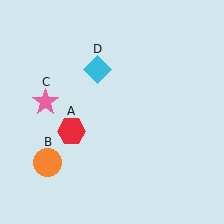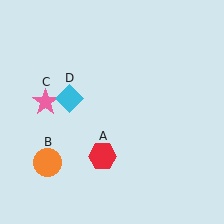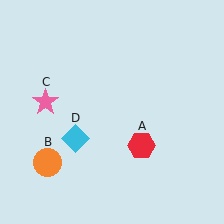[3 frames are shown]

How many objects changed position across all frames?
2 objects changed position: red hexagon (object A), cyan diamond (object D).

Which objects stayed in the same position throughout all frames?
Orange circle (object B) and pink star (object C) remained stationary.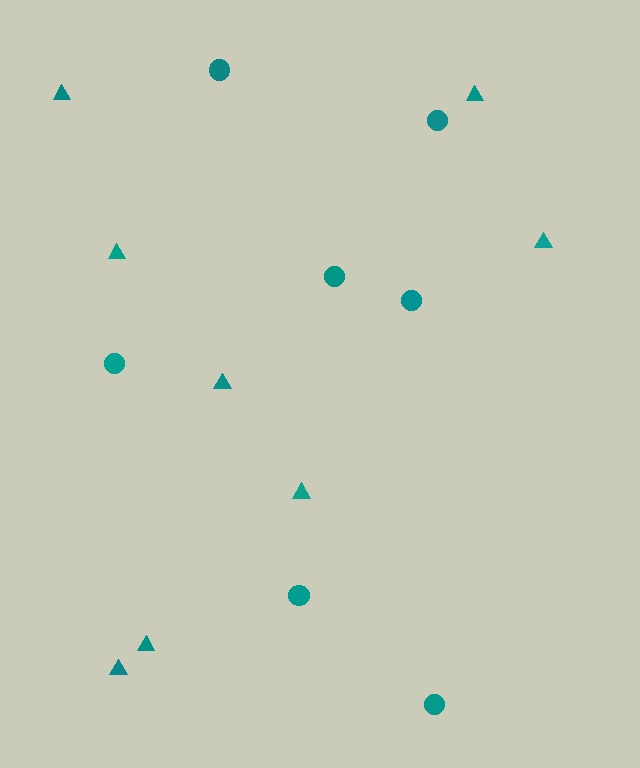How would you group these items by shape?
There are 2 groups: one group of circles (7) and one group of triangles (8).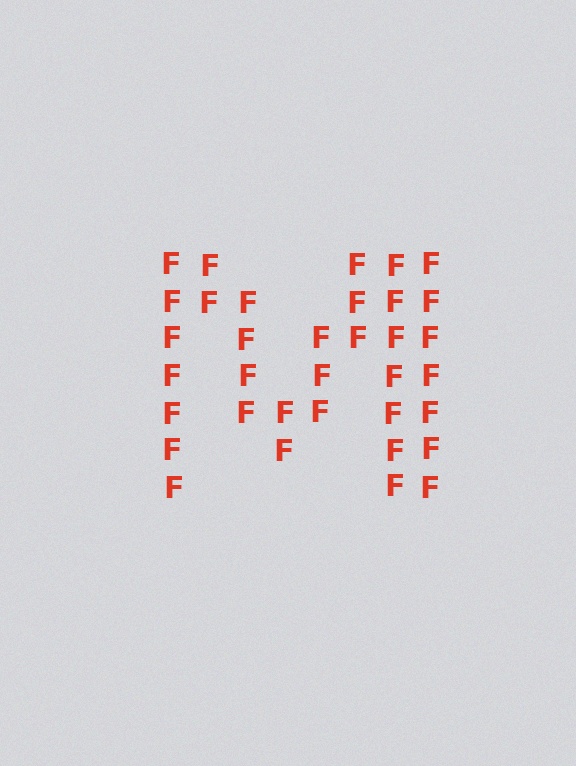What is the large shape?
The large shape is the letter M.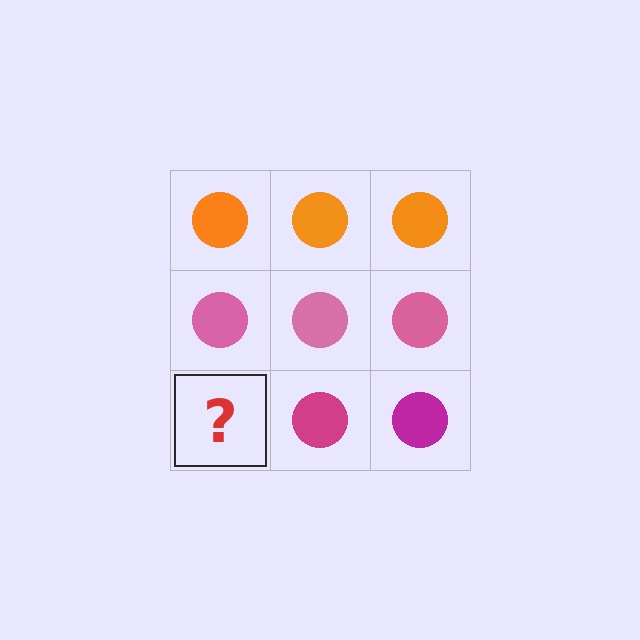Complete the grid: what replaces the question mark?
The question mark should be replaced with a magenta circle.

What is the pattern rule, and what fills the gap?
The rule is that each row has a consistent color. The gap should be filled with a magenta circle.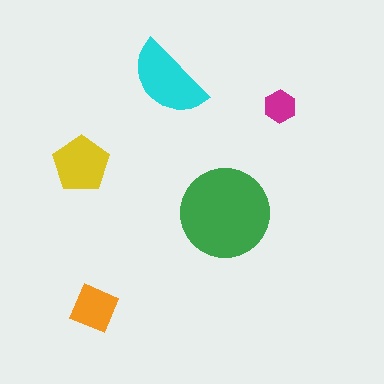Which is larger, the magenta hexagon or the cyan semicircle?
The cyan semicircle.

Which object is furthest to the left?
The yellow pentagon is leftmost.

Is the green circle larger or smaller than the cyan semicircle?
Larger.